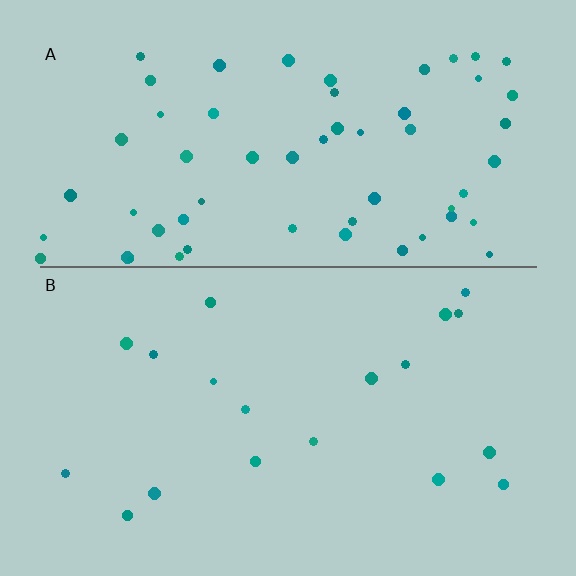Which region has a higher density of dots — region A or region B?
A (the top).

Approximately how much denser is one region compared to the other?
Approximately 3.1× — region A over region B.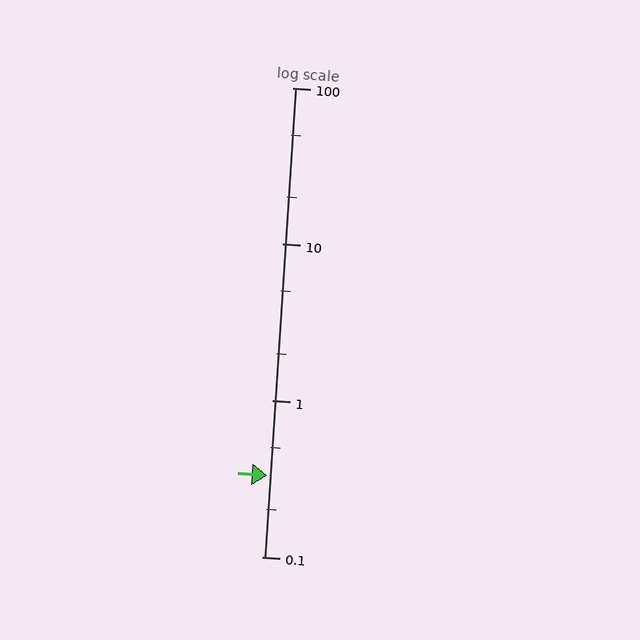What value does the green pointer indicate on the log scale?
The pointer indicates approximately 0.33.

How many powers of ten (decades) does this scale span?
The scale spans 3 decades, from 0.1 to 100.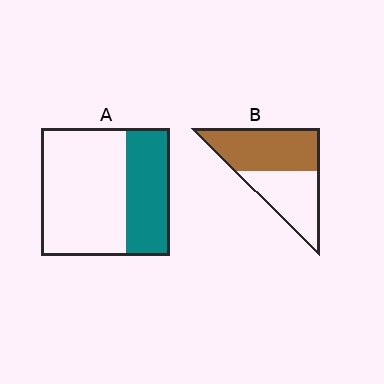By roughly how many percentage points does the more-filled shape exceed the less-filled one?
By roughly 20 percentage points (B over A).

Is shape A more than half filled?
No.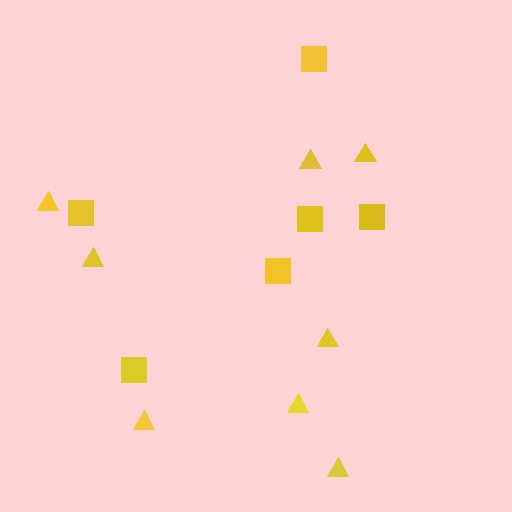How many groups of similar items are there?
There are 2 groups: one group of triangles (8) and one group of squares (6).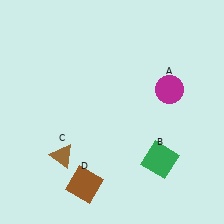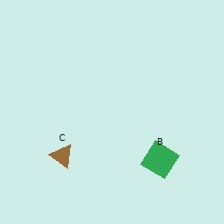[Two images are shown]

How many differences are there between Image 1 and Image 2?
There are 2 differences between the two images.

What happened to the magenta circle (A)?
The magenta circle (A) was removed in Image 2. It was in the top-right area of Image 1.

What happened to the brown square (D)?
The brown square (D) was removed in Image 2. It was in the bottom-left area of Image 1.